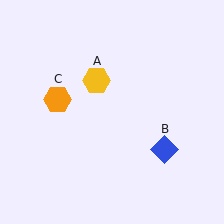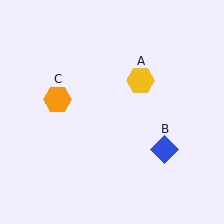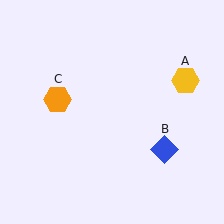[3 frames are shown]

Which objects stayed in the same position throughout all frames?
Blue diamond (object B) and orange hexagon (object C) remained stationary.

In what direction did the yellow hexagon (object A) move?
The yellow hexagon (object A) moved right.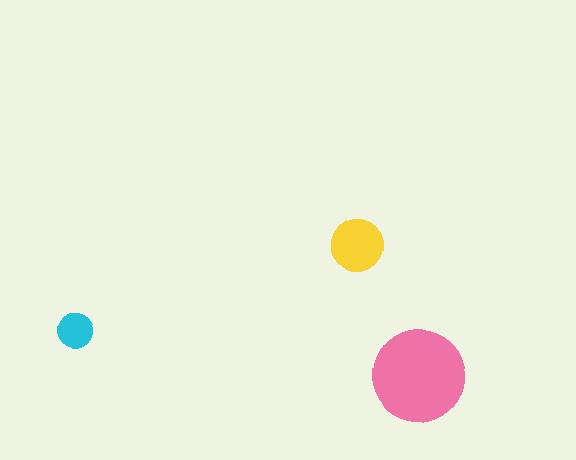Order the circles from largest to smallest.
the pink one, the yellow one, the cyan one.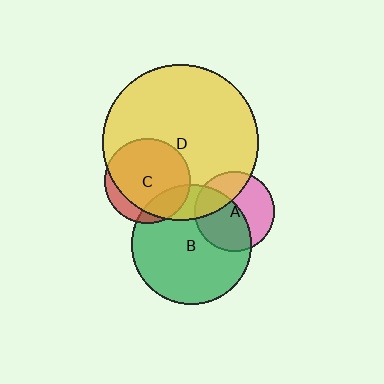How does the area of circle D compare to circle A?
Approximately 3.8 times.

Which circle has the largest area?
Circle D (yellow).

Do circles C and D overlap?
Yes.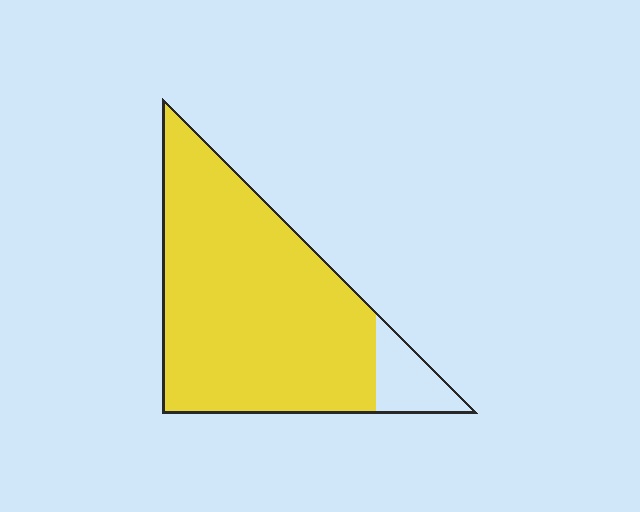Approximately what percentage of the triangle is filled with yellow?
Approximately 90%.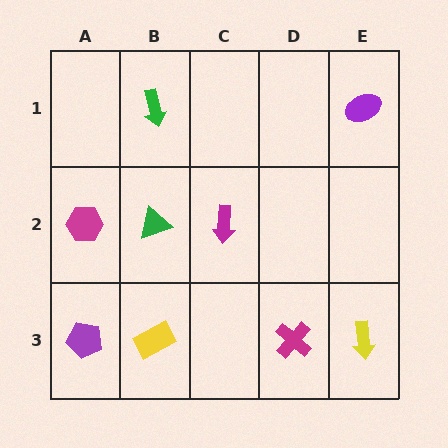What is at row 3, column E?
A yellow arrow.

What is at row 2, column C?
A magenta arrow.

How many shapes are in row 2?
3 shapes.